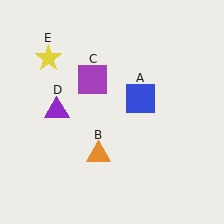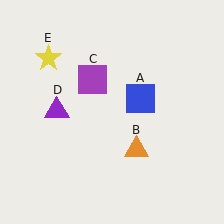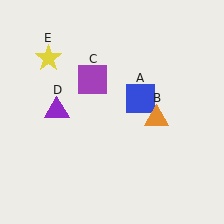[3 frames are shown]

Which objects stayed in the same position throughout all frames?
Blue square (object A) and purple square (object C) and purple triangle (object D) and yellow star (object E) remained stationary.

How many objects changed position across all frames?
1 object changed position: orange triangle (object B).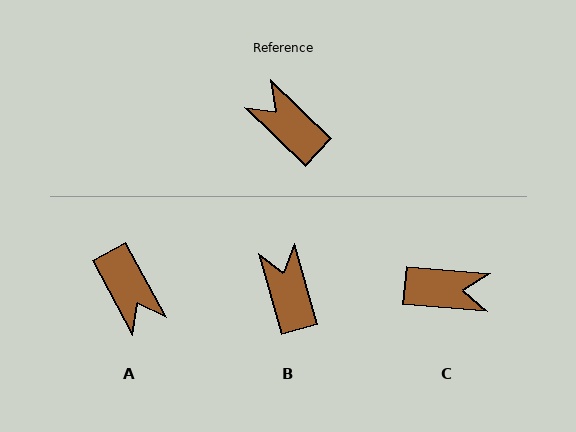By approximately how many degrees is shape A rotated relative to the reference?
Approximately 162 degrees counter-clockwise.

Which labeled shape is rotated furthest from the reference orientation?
A, about 162 degrees away.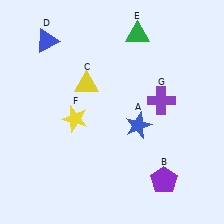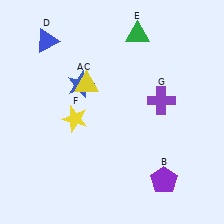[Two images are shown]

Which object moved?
The blue star (A) moved left.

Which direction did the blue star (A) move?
The blue star (A) moved left.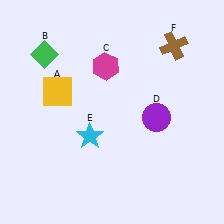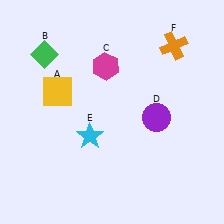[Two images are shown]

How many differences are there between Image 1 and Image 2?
There is 1 difference between the two images.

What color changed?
The cross (F) changed from brown in Image 1 to orange in Image 2.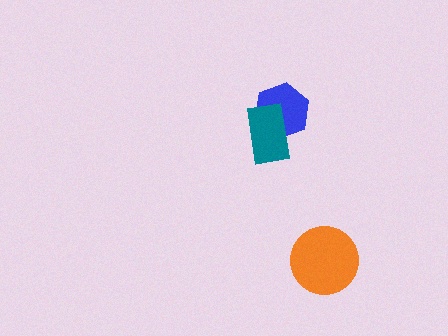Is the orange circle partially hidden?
No, no other shape covers it.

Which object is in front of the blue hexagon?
The teal rectangle is in front of the blue hexagon.